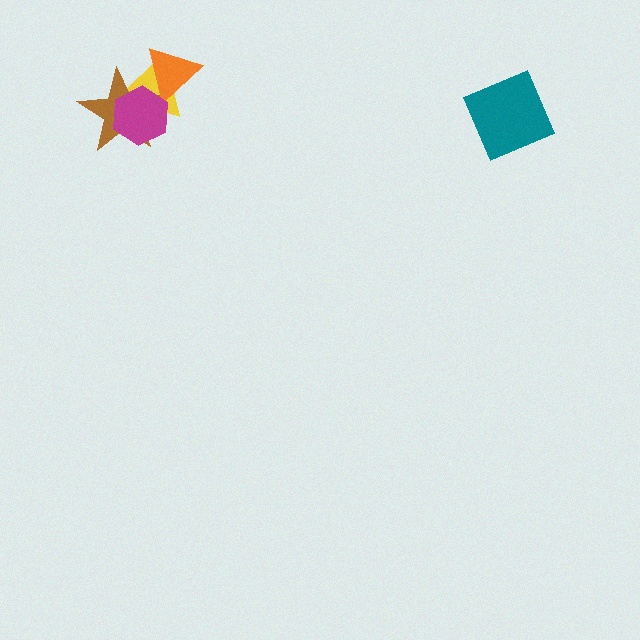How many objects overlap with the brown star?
3 objects overlap with the brown star.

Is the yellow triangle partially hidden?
Yes, it is partially covered by another shape.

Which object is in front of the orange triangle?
The magenta hexagon is in front of the orange triangle.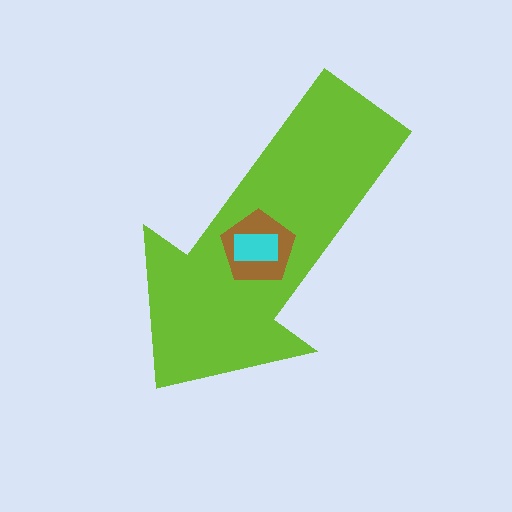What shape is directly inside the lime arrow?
The brown pentagon.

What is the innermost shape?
The cyan rectangle.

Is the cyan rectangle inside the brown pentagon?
Yes.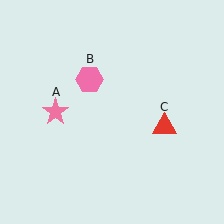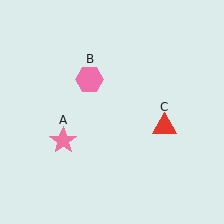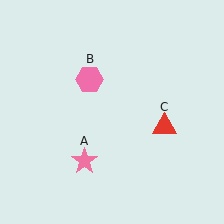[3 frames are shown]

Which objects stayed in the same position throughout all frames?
Pink hexagon (object B) and red triangle (object C) remained stationary.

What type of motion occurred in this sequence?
The pink star (object A) rotated counterclockwise around the center of the scene.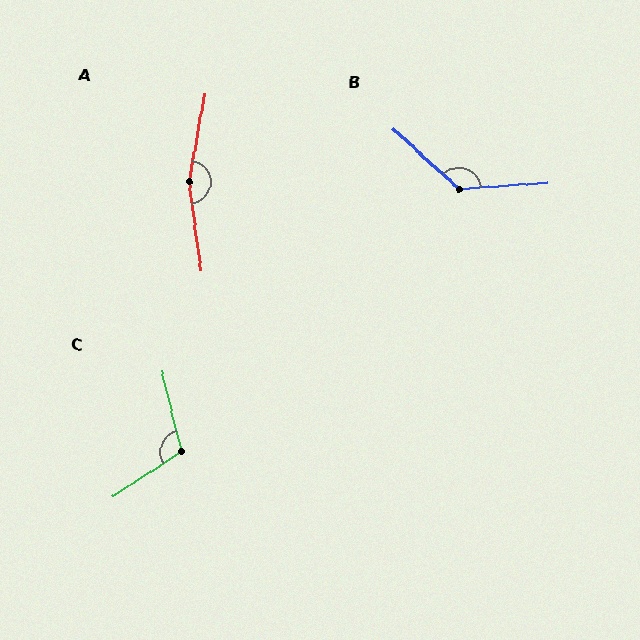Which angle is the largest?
A, at approximately 161 degrees.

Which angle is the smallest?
C, at approximately 110 degrees.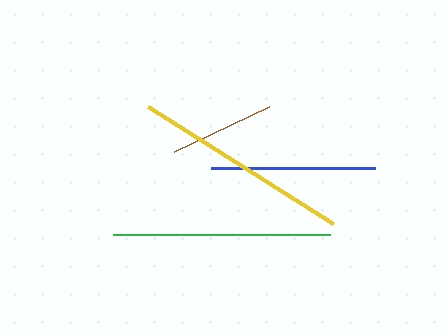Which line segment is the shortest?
The brown line is the shortest at approximately 106 pixels.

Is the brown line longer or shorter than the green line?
The green line is longer than the brown line.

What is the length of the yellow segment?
The yellow segment is approximately 219 pixels long.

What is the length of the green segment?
The green segment is approximately 217 pixels long.